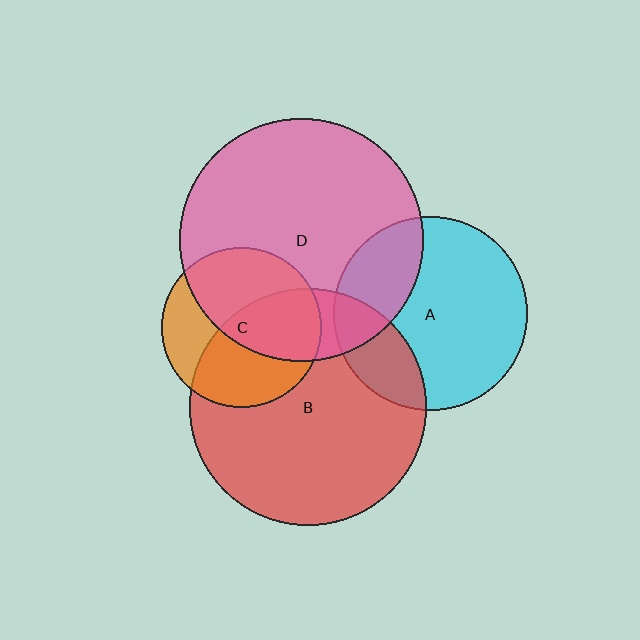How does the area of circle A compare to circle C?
Approximately 1.5 times.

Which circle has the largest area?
Circle D (pink).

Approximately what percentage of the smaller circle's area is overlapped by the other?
Approximately 20%.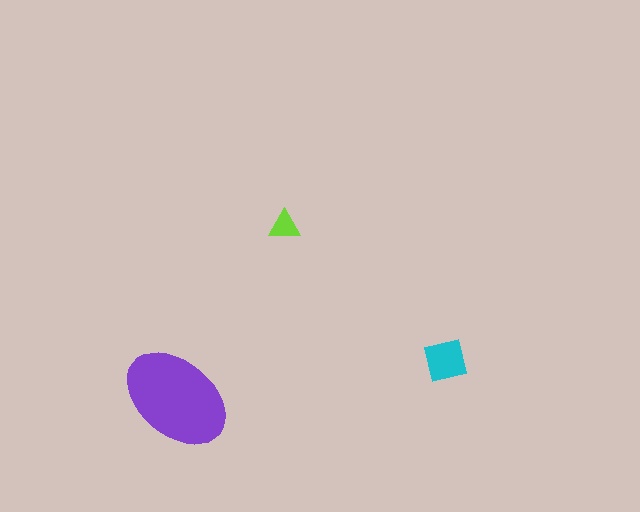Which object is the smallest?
The lime triangle.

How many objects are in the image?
There are 3 objects in the image.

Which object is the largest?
The purple ellipse.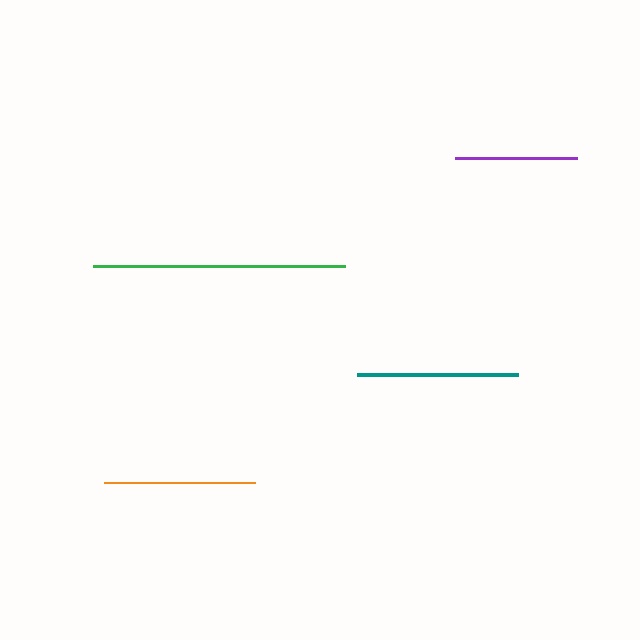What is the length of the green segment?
The green segment is approximately 251 pixels long.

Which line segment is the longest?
The green line is the longest at approximately 251 pixels.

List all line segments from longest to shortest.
From longest to shortest: green, teal, orange, purple.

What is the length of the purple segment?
The purple segment is approximately 122 pixels long.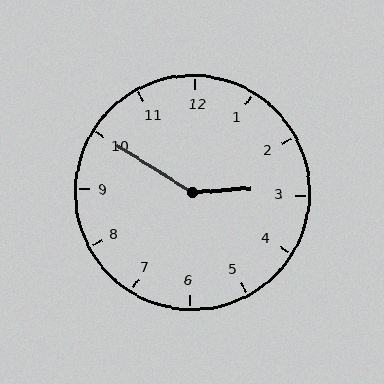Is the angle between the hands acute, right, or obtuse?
It is obtuse.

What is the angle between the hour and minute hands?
Approximately 145 degrees.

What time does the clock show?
2:50.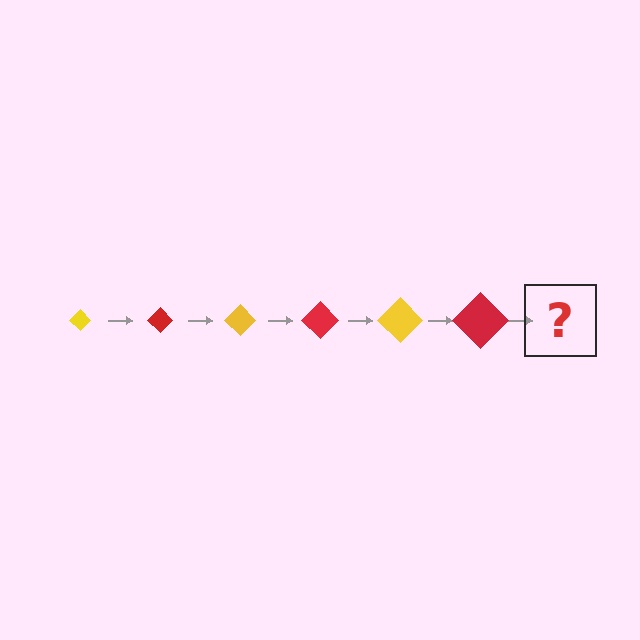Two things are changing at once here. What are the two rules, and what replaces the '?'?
The two rules are that the diamond grows larger each step and the color cycles through yellow and red. The '?' should be a yellow diamond, larger than the previous one.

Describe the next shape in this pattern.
It should be a yellow diamond, larger than the previous one.